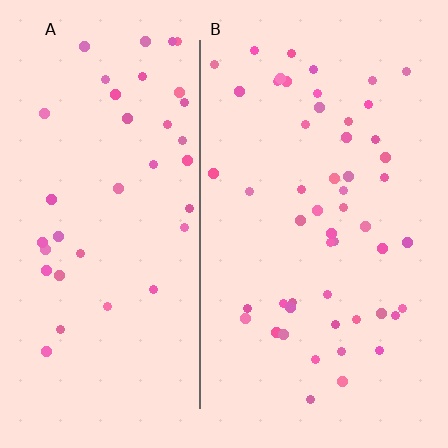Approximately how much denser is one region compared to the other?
Approximately 1.4× — region B over region A.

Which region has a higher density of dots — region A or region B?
B (the right).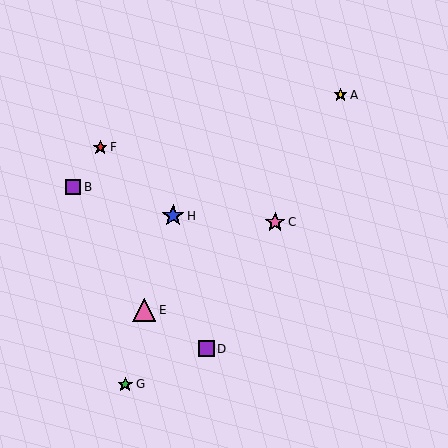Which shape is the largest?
The pink triangle (labeled E) is the largest.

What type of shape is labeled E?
Shape E is a pink triangle.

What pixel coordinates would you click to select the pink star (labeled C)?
Click at (275, 222) to select the pink star C.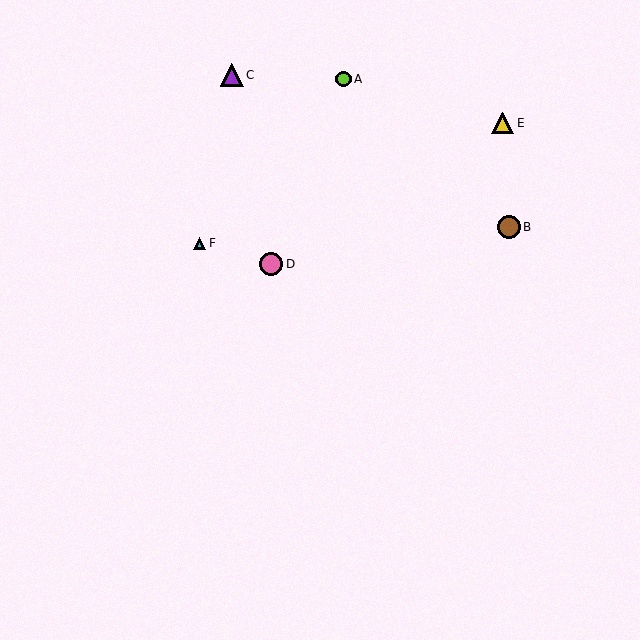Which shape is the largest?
The brown circle (labeled B) is the largest.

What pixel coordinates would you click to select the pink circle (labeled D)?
Click at (271, 264) to select the pink circle D.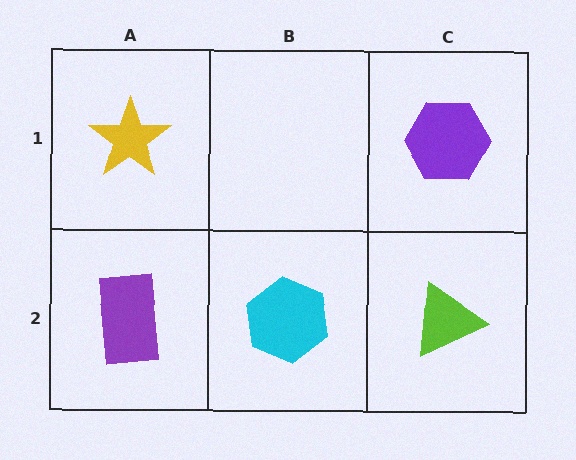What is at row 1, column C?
A purple hexagon.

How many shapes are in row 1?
2 shapes.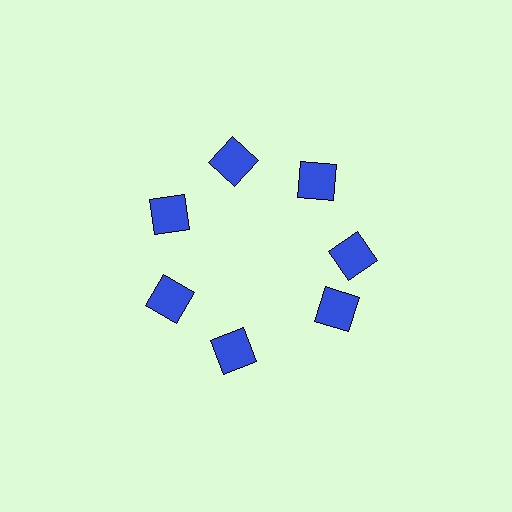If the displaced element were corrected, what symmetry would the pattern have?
It would have 7-fold rotational symmetry — the pattern would map onto itself every 51 degrees.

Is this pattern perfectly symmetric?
No. The 7 blue squares are arranged in a ring, but one element near the 5 o'clock position is rotated out of alignment along the ring, breaking the 7-fold rotational symmetry.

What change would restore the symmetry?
The symmetry would be restored by rotating it back into even spacing with its neighbors so that all 7 squares sit at equal angles and equal distance from the center.